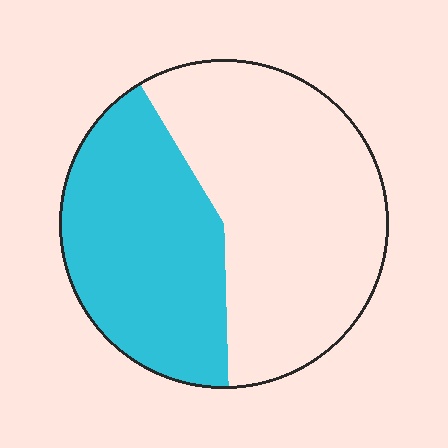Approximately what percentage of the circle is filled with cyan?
Approximately 40%.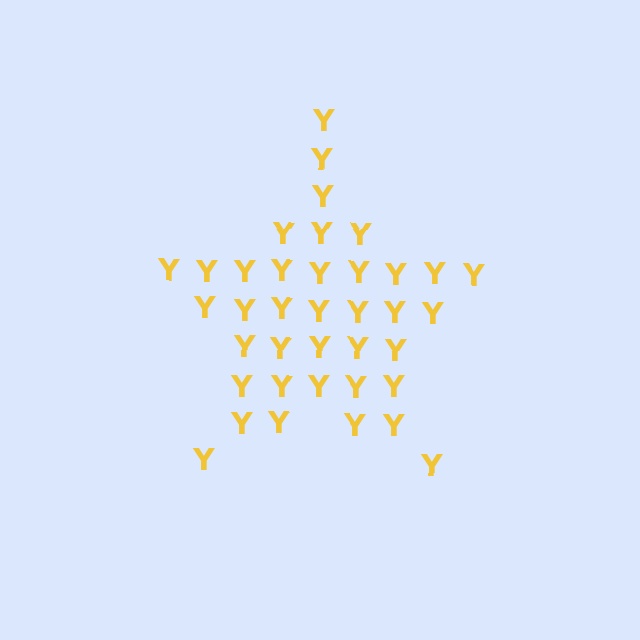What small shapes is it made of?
It is made of small letter Y's.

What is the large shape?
The large shape is a star.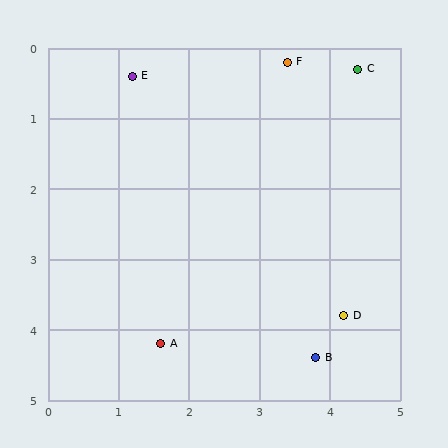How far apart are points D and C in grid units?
Points D and C are about 3.5 grid units apart.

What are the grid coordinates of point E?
Point E is at approximately (1.2, 0.4).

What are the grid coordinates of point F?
Point F is at approximately (3.4, 0.2).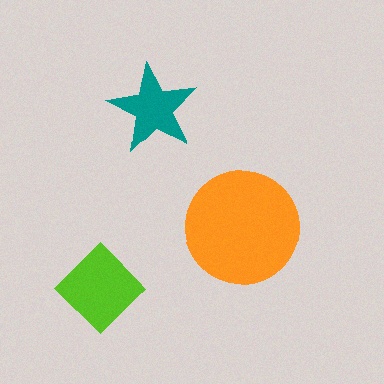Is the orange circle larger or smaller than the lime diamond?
Larger.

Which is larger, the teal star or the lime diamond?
The lime diamond.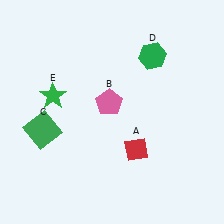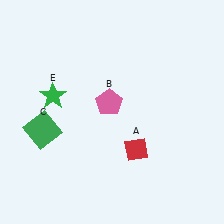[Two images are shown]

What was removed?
The green hexagon (D) was removed in Image 2.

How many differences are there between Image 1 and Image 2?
There is 1 difference between the two images.